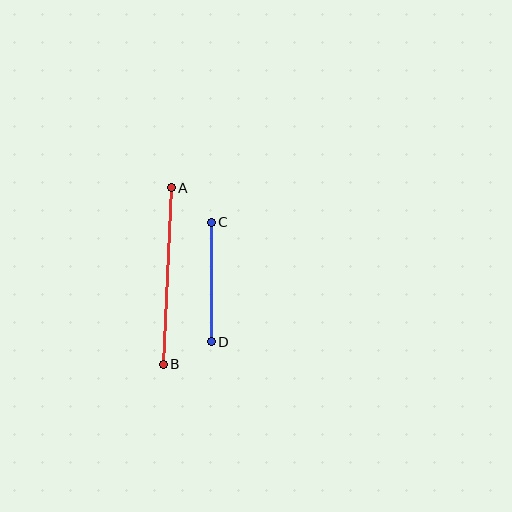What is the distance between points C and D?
The distance is approximately 120 pixels.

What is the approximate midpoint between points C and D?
The midpoint is at approximately (211, 282) pixels.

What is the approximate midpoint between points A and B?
The midpoint is at approximately (167, 276) pixels.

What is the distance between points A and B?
The distance is approximately 177 pixels.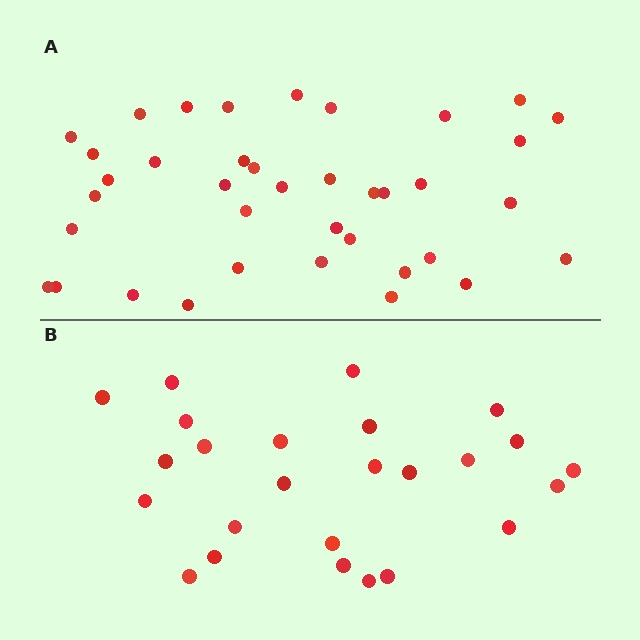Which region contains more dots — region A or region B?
Region A (the top region) has more dots.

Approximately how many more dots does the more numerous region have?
Region A has approximately 15 more dots than region B.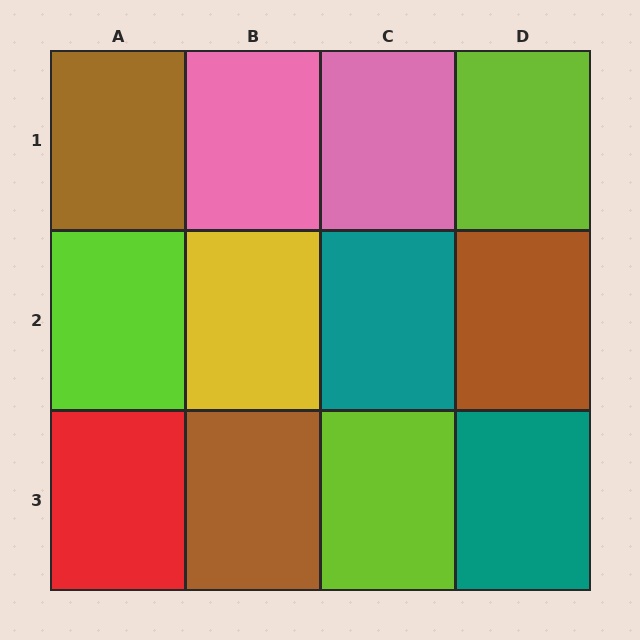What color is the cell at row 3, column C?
Lime.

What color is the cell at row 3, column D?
Teal.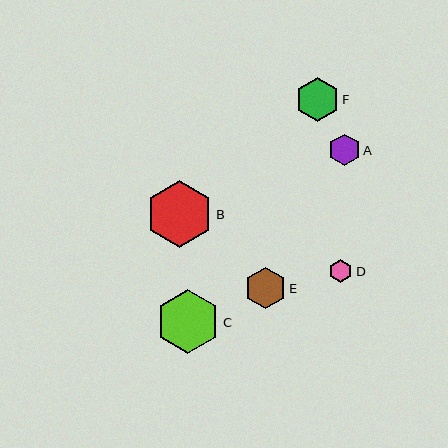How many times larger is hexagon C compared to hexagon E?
Hexagon C is approximately 1.6 times the size of hexagon E.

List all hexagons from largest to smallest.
From largest to smallest: B, C, F, E, A, D.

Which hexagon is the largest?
Hexagon B is the largest with a size of approximately 67 pixels.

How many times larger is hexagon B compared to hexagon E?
Hexagon B is approximately 1.6 times the size of hexagon E.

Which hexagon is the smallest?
Hexagon D is the smallest with a size of approximately 23 pixels.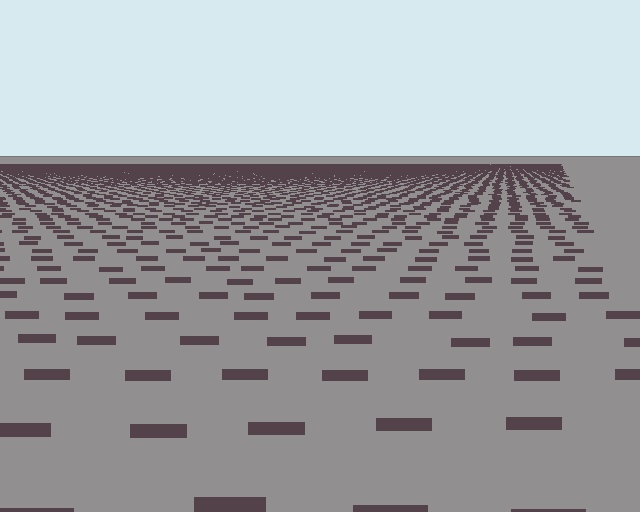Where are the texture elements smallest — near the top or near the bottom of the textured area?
Near the top.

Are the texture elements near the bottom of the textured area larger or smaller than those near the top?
Larger. Near the bottom, elements are closer to the viewer and appear at a bigger on-screen size.